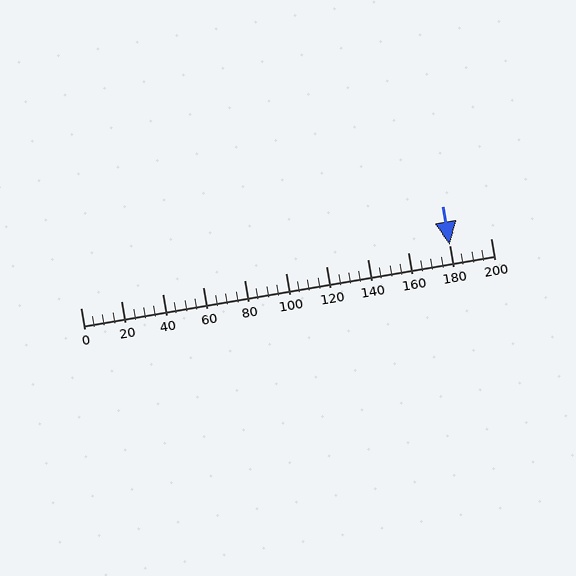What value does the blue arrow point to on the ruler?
The blue arrow points to approximately 180.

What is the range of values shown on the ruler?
The ruler shows values from 0 to 200.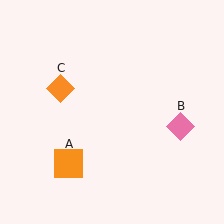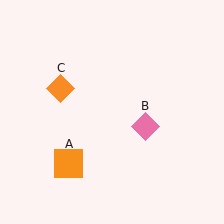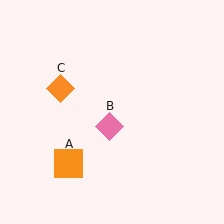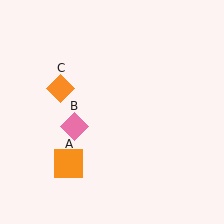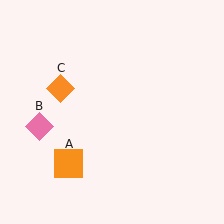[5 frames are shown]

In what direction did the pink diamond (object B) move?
The pink diamond (object B) moved left.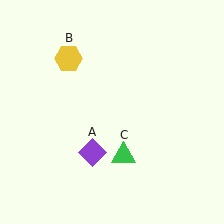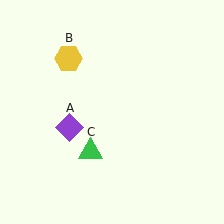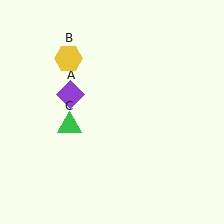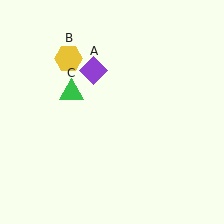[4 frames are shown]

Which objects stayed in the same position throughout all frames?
Yellow hexagon (object B) remained stationary.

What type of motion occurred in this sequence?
The purple diamond (object A), green triangle (object C) rotated clockwise around the center of the scene.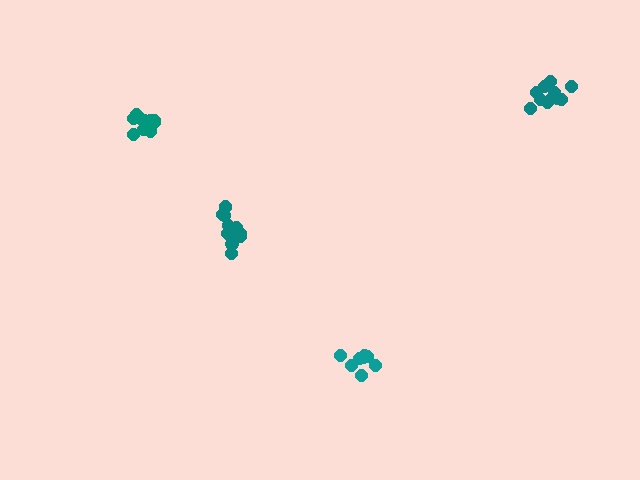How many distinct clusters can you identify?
There are 4 distinct clusters.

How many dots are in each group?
Group 1: 12 dots, Group 2: 12 dots, Group 3: 9 dots, Group 4: 12 dots (45 total).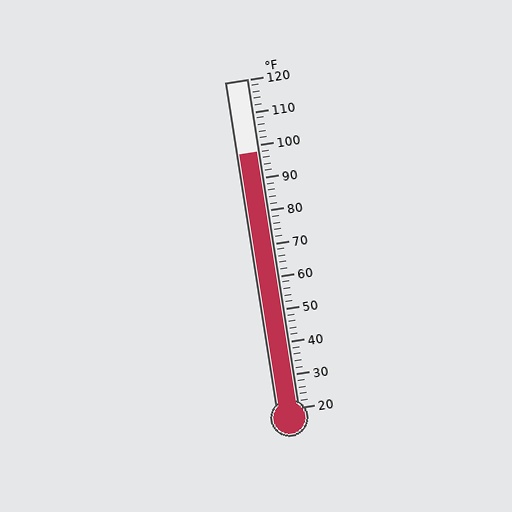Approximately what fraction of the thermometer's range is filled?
The thermometer is filled to approximately 80% of its range.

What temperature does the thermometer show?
The thermometer shows approximately 98°F.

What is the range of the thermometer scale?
The thermometer scale ranges from 20°F to 120°F.